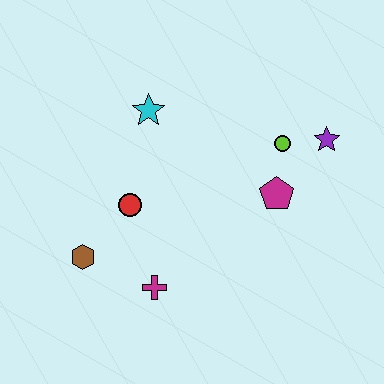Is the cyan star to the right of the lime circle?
No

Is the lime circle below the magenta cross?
No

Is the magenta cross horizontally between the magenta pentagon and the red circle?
Yes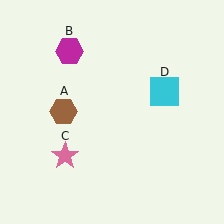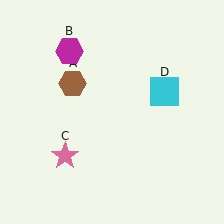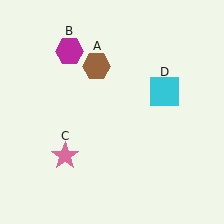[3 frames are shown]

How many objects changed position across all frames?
1 object changed position: brown hexagon (object A).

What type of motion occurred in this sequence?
The brown hexagon (object A) rotated clockwise around the center of the scene.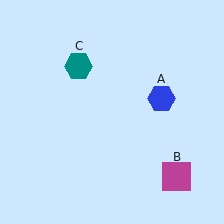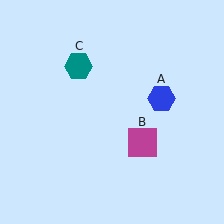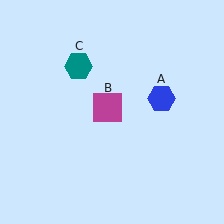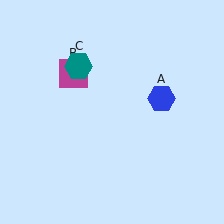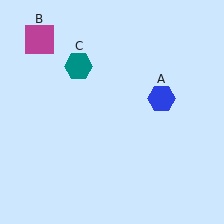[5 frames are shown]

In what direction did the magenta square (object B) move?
The magenta square (object B) moved up and to the left.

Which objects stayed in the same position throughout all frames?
Blue hexagon (object A) and teal hexagon (object C) remained stationary.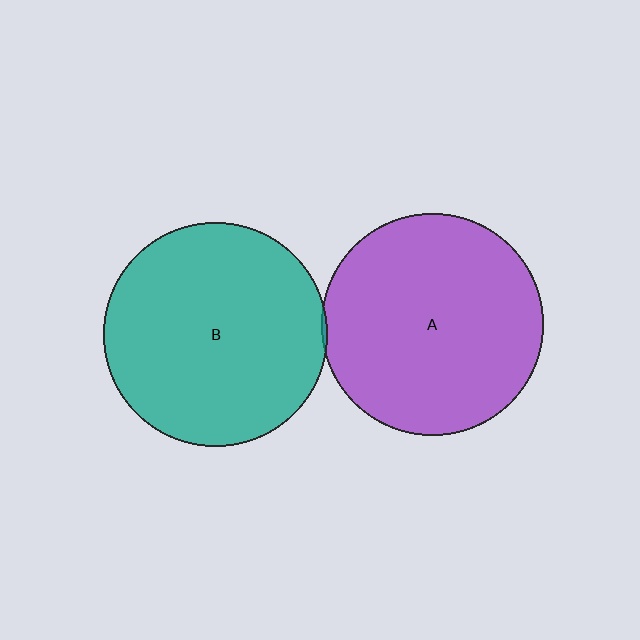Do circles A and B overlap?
Yes.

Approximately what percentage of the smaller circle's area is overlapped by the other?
Approximately 5%.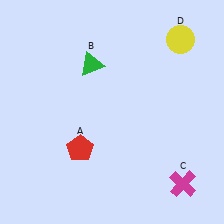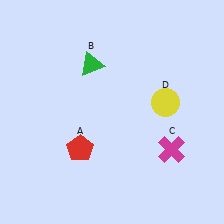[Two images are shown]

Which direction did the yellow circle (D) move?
The yellow circle (D) moved down.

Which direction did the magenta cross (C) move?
The magenta cross (C) moved up.